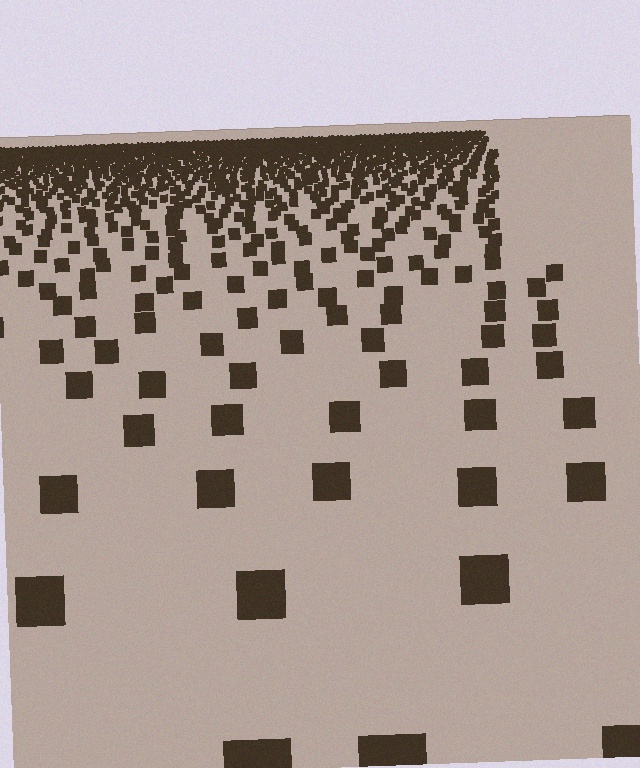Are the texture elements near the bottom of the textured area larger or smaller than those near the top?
Larger. Near the bottom, elements are closer to the viewer and appear at a bigger on-screen size.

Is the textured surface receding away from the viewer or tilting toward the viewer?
The surface is receding away from the viewer. Texture elements get smaller and denser toward the top.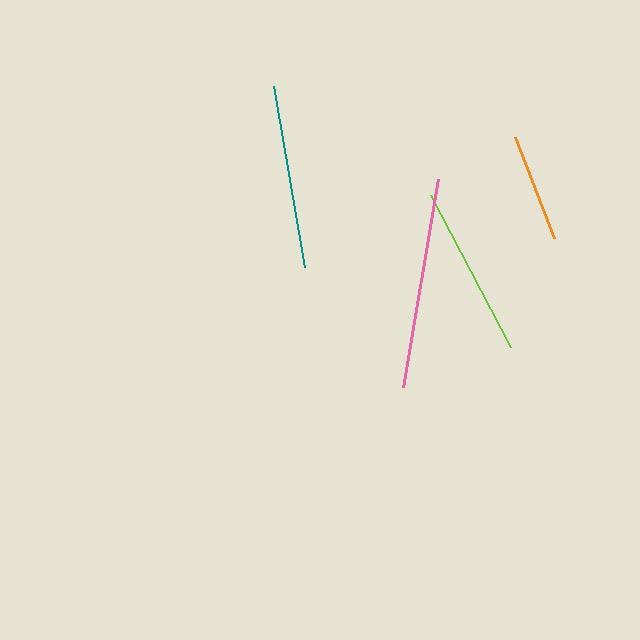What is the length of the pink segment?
The pink segment is approximately 211 pixels long.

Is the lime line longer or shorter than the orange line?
The lime line is longer than the orange line.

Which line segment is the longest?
The pink line is the longest at approximately 211 pixels.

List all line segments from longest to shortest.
From longest to shortest: pink, teal, lime, orange.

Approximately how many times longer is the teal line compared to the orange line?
The teal line is approximately 1.7 times the length of the orange line.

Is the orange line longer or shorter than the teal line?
The teal line is longer than the orange line.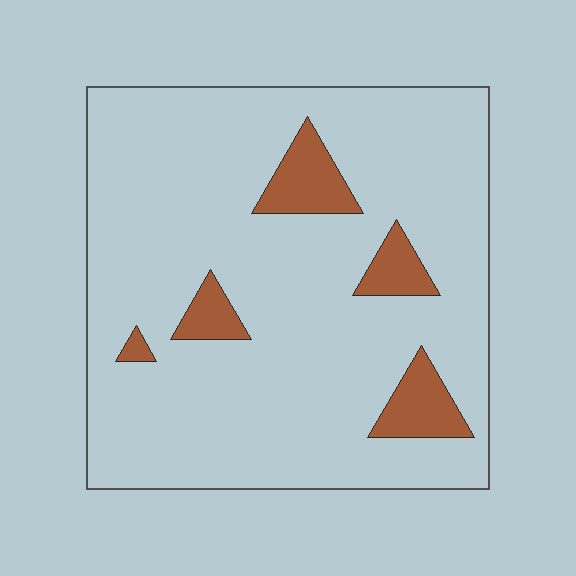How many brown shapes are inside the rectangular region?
5.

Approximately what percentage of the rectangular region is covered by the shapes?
Approximately 10%.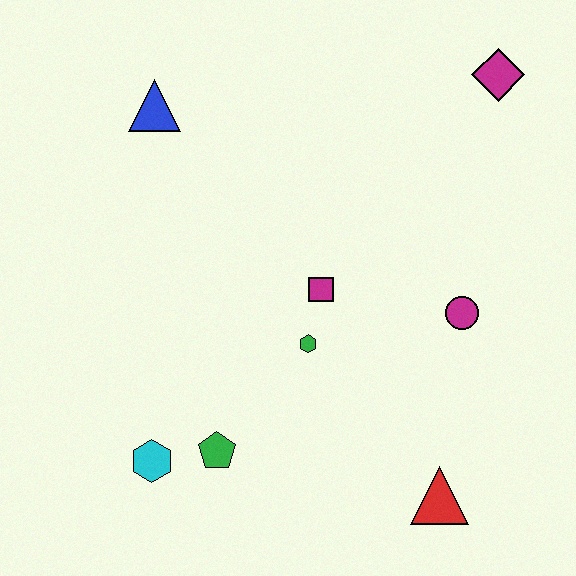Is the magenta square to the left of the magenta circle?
Yes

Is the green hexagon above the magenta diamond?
No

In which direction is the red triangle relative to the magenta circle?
The red triangle is below the magenta circle.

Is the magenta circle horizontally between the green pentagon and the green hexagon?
No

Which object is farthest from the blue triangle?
The red triangle is farthest from the blue triangle.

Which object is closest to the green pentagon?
The cyan hexagon is closest to the green pentagon.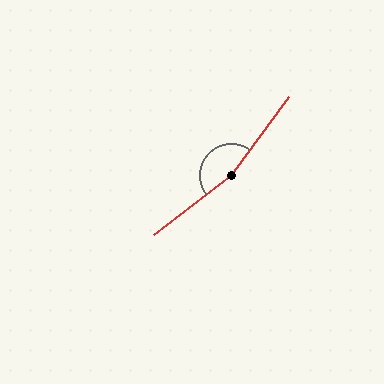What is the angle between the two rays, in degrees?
Approximately 164 degrees.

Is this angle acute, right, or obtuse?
It is obtuse.